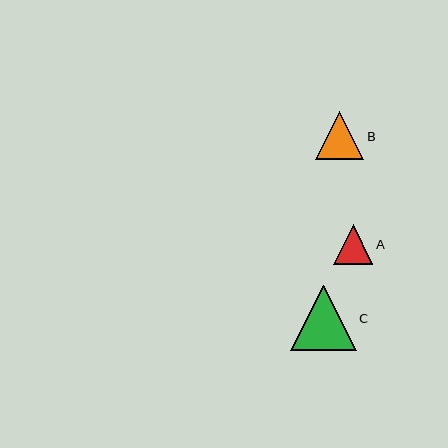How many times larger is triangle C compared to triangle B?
Triangle C is approximately 1.4 times the size of triangle B.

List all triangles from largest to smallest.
From largest to smallest: C, B, A.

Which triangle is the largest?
Triangle C is the largest with a size of approximately 65 pixels.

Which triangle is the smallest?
Triangle A is the smallest with a size of approximately 40 pixels.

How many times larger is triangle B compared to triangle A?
Triangle B is approximately 1.2 times the size of triangle A.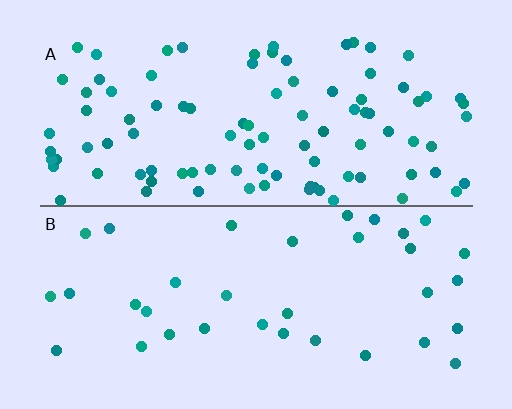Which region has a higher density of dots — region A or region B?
A (the top).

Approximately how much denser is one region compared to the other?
Approximately 2.7× — region A over region B.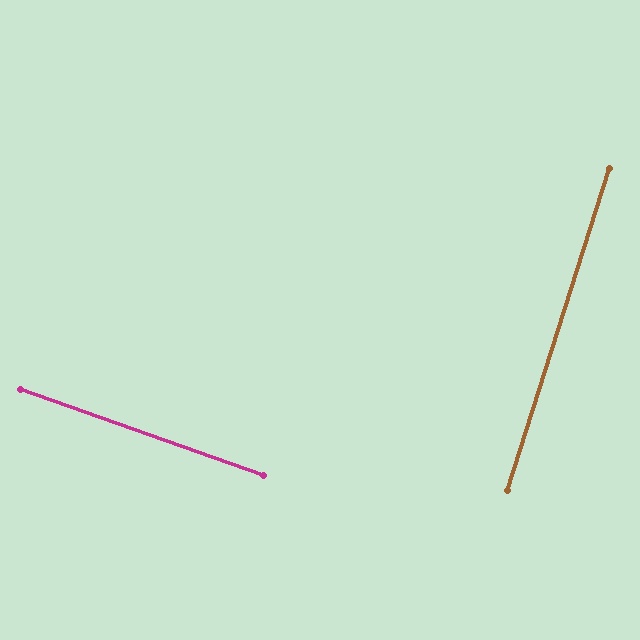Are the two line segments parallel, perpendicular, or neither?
Perpendicular — they meet at approximately 88°.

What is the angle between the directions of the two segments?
Approximately 88 degrees.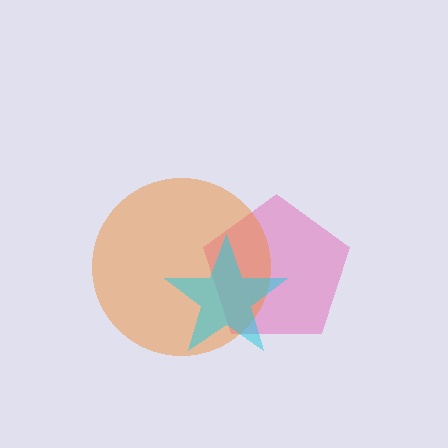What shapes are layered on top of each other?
The layered shapes are: a pink pentagon, an orange circle, a cyan star.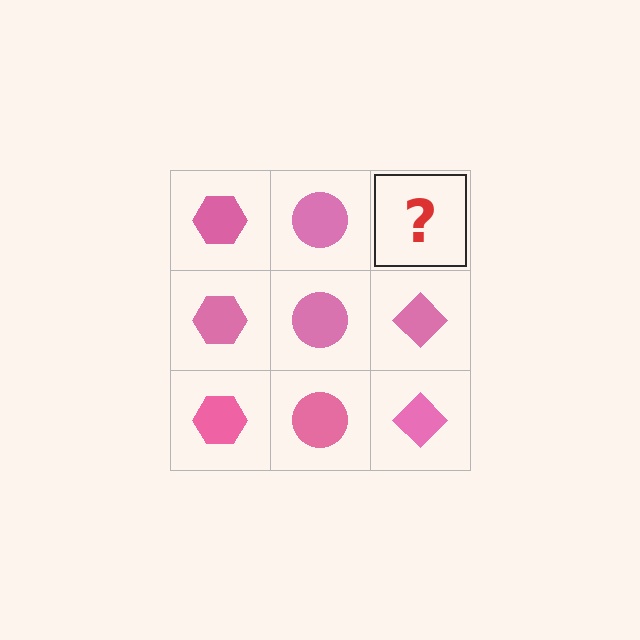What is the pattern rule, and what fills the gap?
The rule is that each column has a consistent shape. The gap should be filled with a pink diamond.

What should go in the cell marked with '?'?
The missing cell should contain a pink diamond.